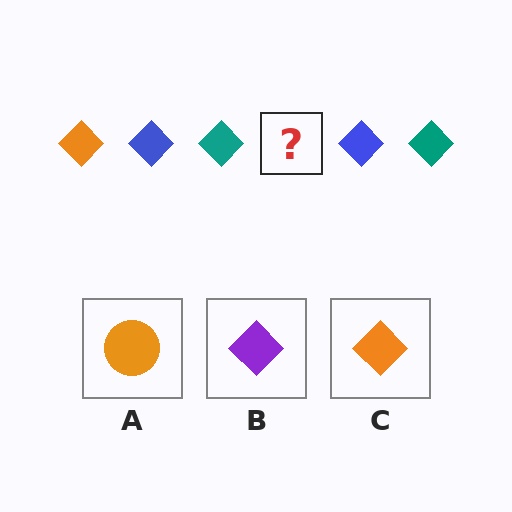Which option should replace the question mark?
Option C.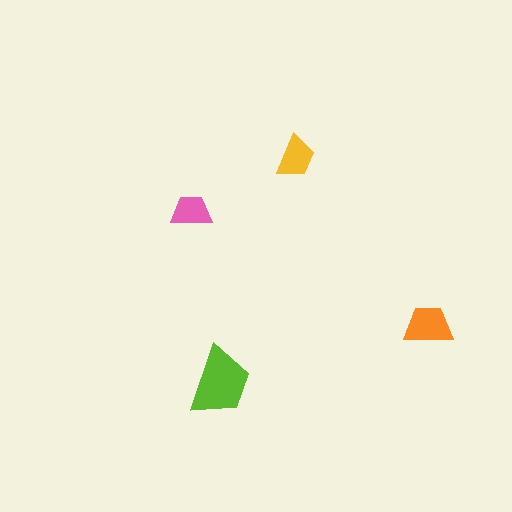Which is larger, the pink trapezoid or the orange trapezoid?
The orange one.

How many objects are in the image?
There are 4 objects in the image.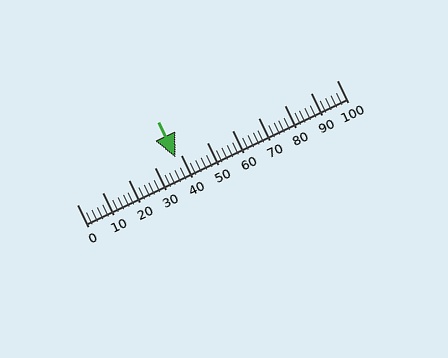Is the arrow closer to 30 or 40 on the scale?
The arrow is closer to 40.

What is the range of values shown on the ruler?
The ruler shows values from 0 to 100.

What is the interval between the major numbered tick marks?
The major tick marks are spaced 10 units apart.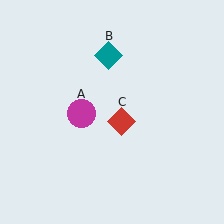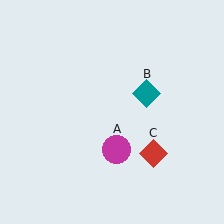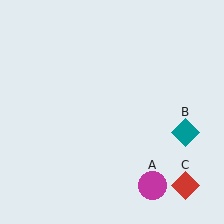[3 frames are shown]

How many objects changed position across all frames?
3 objects changed position: magenta circle (object A), teal diamond (object B), red diamond (object C).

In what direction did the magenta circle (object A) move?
The magenta circle (object A) moved down and to the right.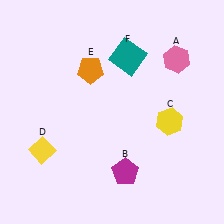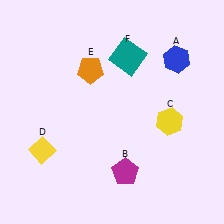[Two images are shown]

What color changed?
The hexagon (A) changed from pink in Image 1 to blue in Image 2.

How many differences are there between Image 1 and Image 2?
There is 1 difference between the two images.